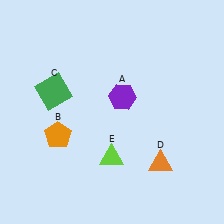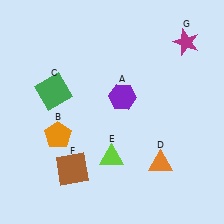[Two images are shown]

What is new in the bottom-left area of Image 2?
A brown square (F) was added in the bottom-left area of Image 2.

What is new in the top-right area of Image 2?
A magenta star (G) was added in the top-right area of Image 2.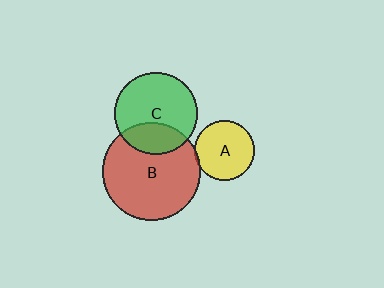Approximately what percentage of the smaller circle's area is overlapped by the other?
Approximately 30%.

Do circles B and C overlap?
Yes.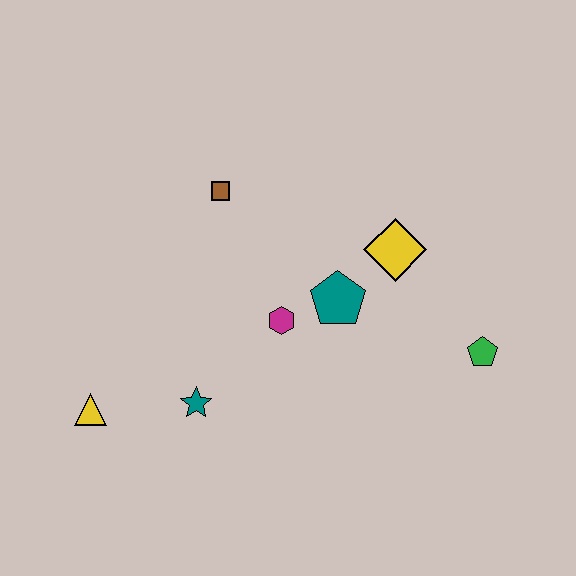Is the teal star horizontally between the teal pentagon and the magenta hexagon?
No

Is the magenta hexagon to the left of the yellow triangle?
No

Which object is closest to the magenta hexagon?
The teal pentagon is closest to the magenta hexagon.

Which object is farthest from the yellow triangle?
The green pentagon is farthest from the yellow triangle.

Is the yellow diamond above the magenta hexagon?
Yes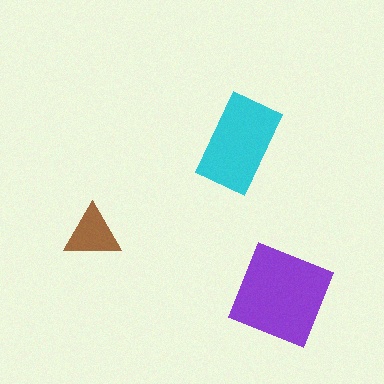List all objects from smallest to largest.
The brown triangle, the cyan rectangle, the purple diamond.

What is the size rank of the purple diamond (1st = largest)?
1st.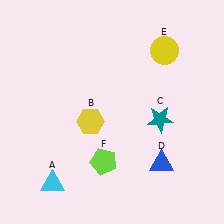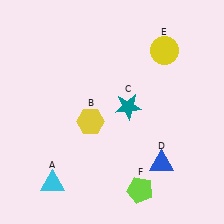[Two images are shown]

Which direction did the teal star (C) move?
The teal star (C) moved left.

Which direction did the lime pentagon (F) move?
The lime pentagon (F) moved right.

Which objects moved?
The objects that moved are: the teal star (C), the lime pentagon (F).